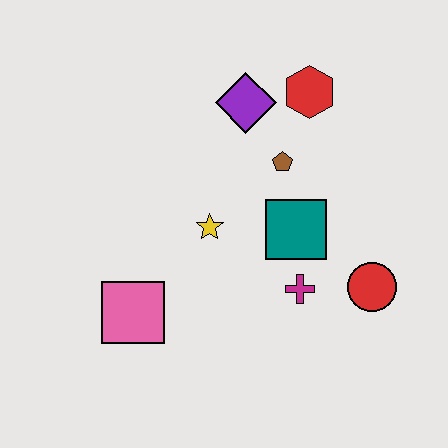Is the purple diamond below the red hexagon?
Yes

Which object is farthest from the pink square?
The red hexagon is farthest from the pink square.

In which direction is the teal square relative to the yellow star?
The teal square is to the right of the yellow star.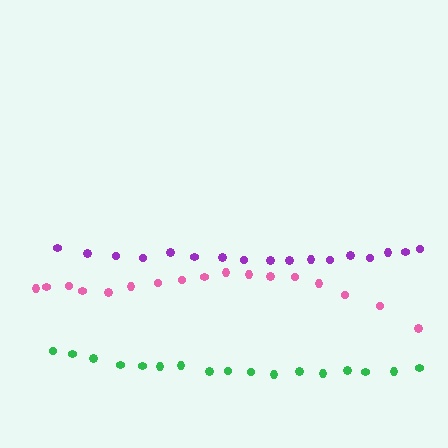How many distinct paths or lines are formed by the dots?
There are 3 distinct paths.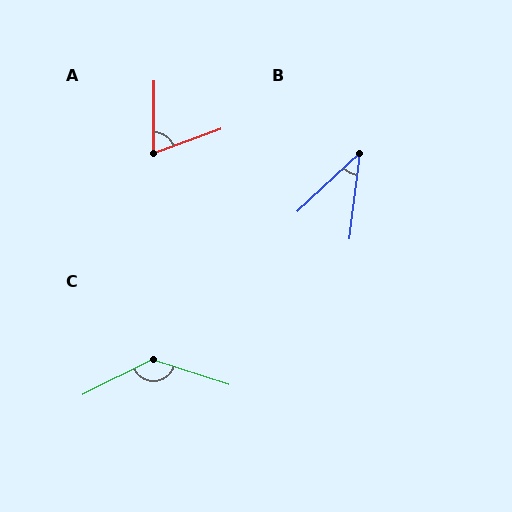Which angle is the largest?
C, at approximately 135 degrees.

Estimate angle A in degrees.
Approximately 69 degrees.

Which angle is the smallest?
B, at approximately 40 degrees.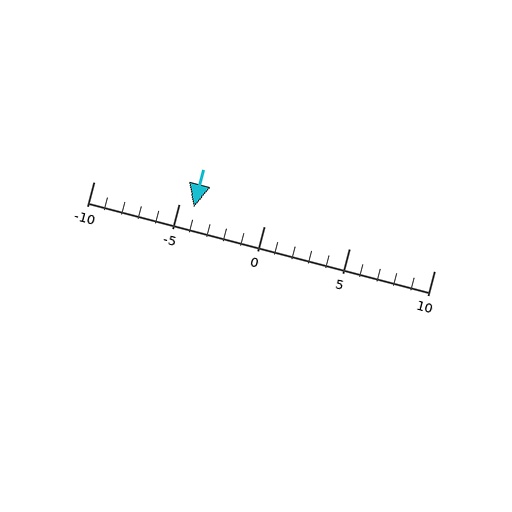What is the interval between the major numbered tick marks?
The major tick marks are spaced 5 units apart.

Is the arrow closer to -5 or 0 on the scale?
The arrow is closer to -5.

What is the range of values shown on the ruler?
The ruler shows values from -10 to 10.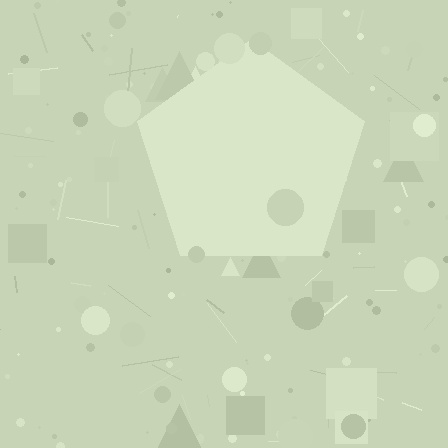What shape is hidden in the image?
A pentagon is hidden in the image.